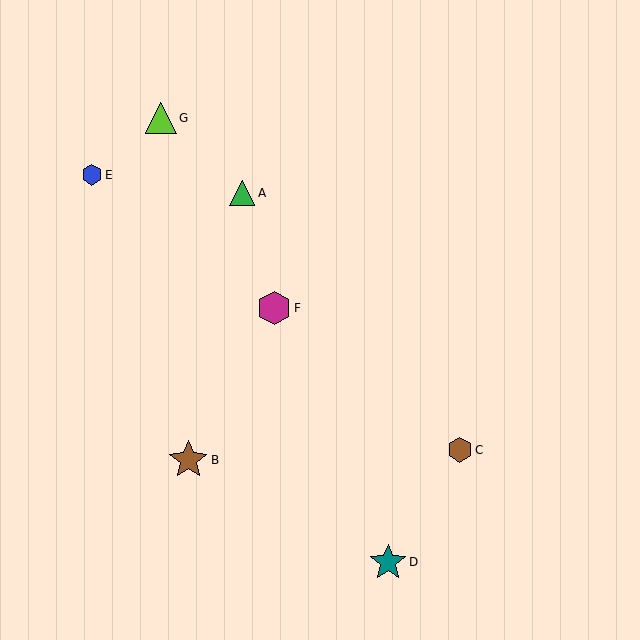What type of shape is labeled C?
Shape C is a brown hexagon.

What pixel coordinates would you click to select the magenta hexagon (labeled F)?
Click at (274, 308) to select the magenta hexagon F.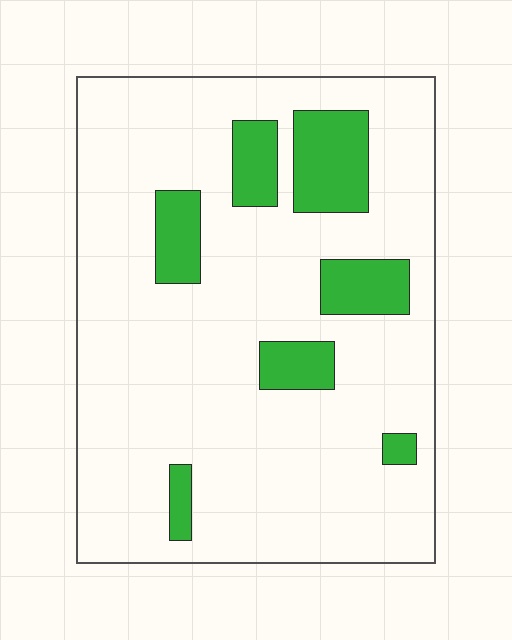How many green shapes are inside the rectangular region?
7.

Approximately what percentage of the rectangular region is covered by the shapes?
Approximately 15%.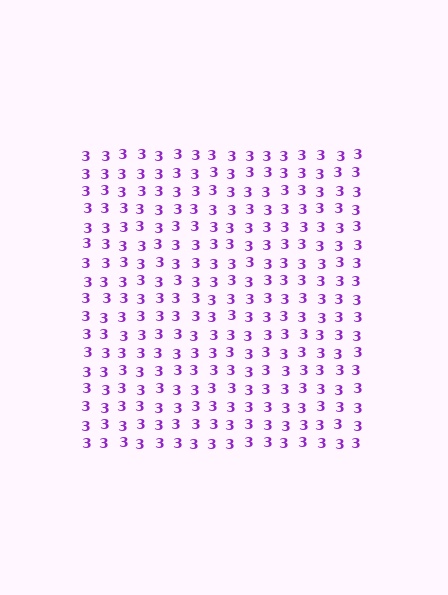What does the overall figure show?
The overall figure shows a square.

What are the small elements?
The small elements are digit 3's.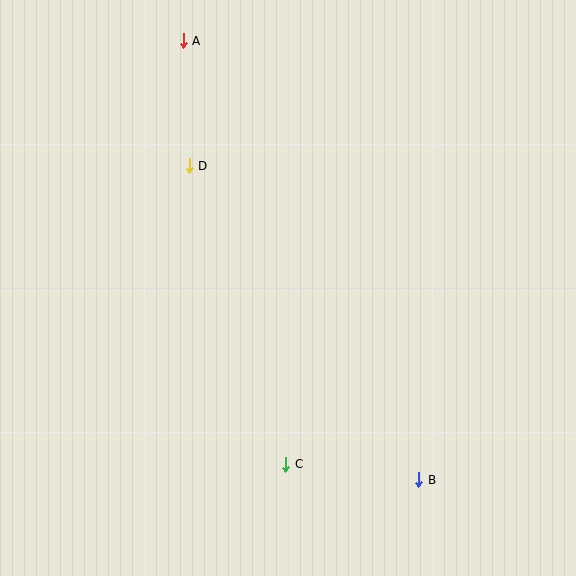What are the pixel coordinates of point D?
Point D is at (189, 166).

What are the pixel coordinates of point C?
Point C is at (286, 464).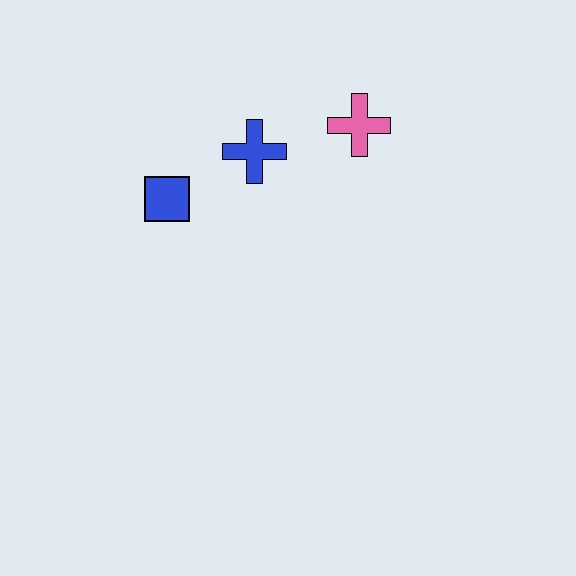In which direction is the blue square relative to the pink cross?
The blue square is to the left of the pink cross.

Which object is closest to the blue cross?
The blue square is closest to the blue cross.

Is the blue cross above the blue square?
Yes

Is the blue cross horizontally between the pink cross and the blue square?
Yes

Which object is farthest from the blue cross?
The pink cross is farthest from the blue cross.